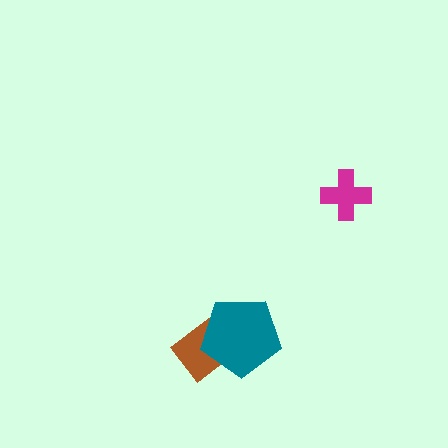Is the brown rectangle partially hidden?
Yes, it is partially covered by another shape.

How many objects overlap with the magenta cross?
0 objects overlap with the magenta cross.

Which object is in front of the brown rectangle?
The teal pentagon is in front of the brown rectangle.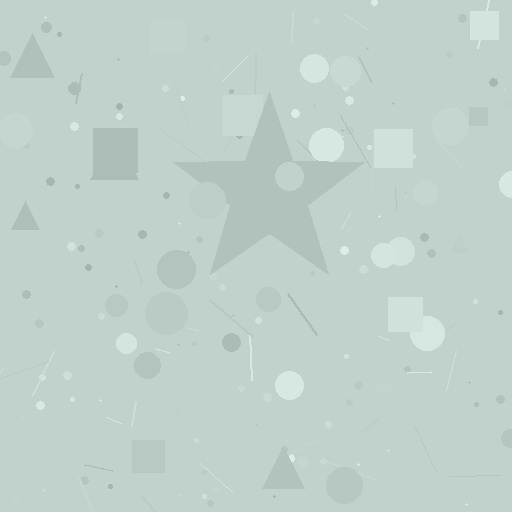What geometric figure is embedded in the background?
A star is embedded in the background.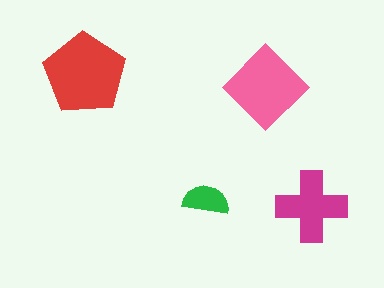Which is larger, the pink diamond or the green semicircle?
The pink diamond.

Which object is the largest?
The red pentagon.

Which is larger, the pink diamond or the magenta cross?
The pink diamond.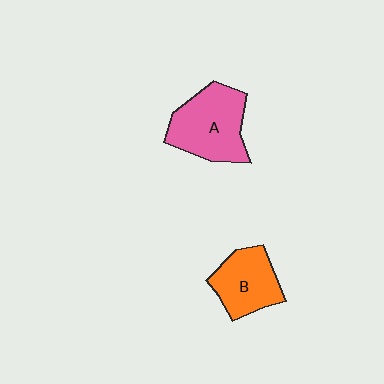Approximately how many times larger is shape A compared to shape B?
Approximately 1.3 times.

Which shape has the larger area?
Shape A (pink).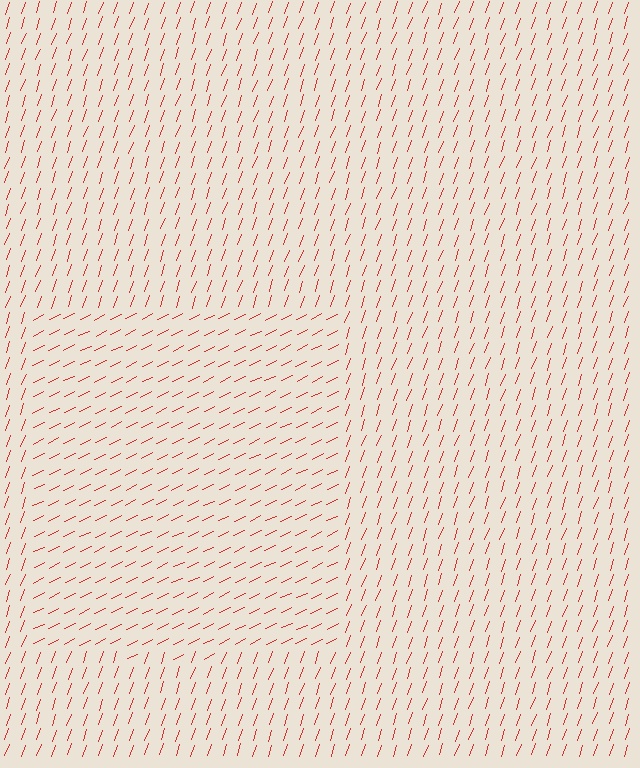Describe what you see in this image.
The image is filled with small red line segments. A rectangle region in the image has lines oriented differently from the surrounding lines, creating a visible texture boundary.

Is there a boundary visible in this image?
Yes, there is a texture boundary formed by a change in line orientation.